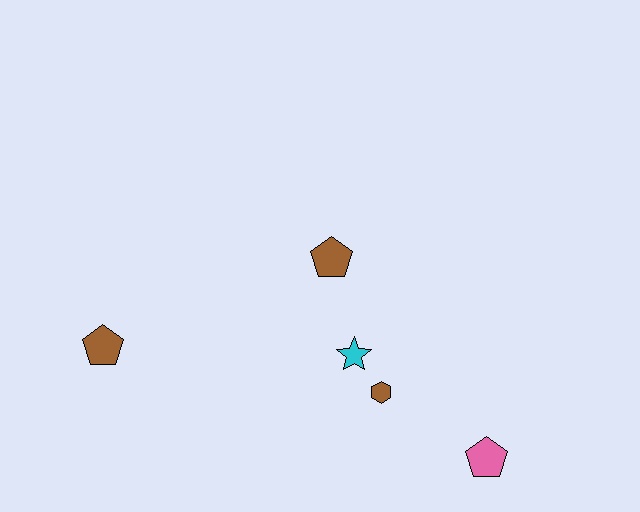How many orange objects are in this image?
There are no orange objects.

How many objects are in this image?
There are 5 objects.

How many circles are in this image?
There are no circles.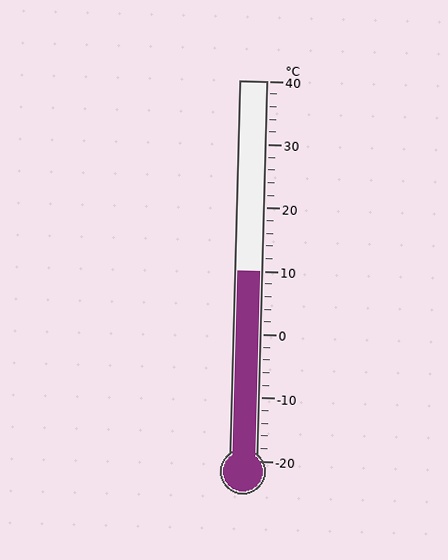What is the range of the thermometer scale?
The thermometer scale ranges from -20°C to 40°C.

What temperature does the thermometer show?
The thermometer shows approximately 10°C.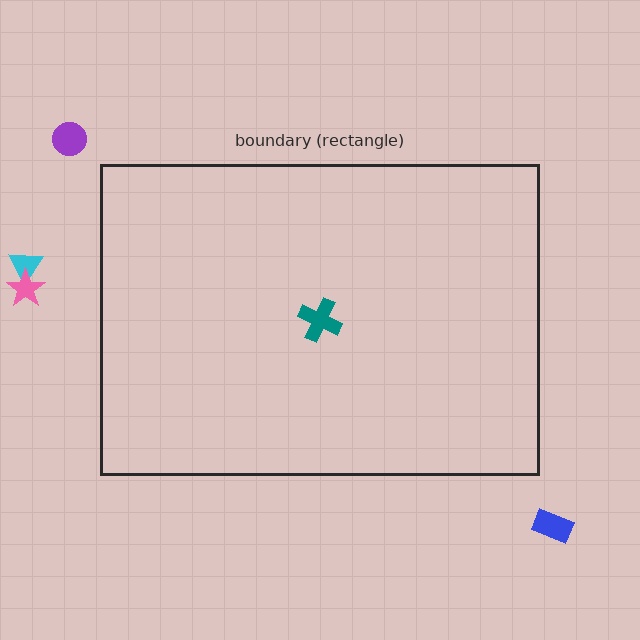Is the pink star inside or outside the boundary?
Outside.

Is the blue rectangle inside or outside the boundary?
Outside.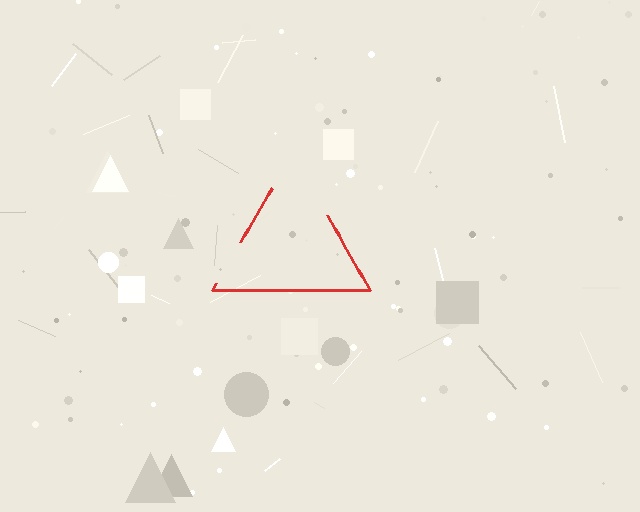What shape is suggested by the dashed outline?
The dashed outline suggests a triangle.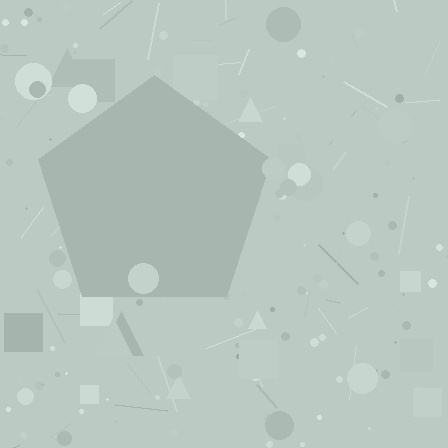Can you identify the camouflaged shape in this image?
The camouflaged shape is a pentagon.